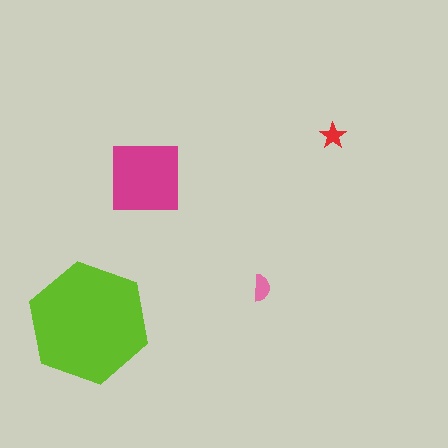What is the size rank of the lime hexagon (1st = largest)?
1st.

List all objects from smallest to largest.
The red star, the pink semicircle, the magenta square, the lime hexagon.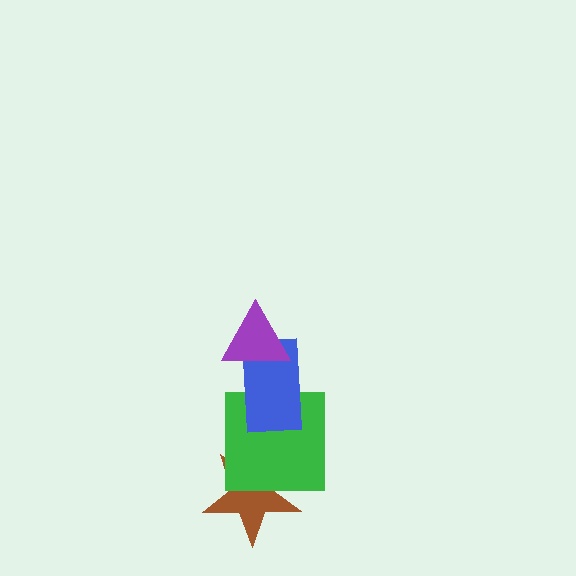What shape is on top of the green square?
The blue rectangle is on top of the green square.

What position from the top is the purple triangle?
The purple triangle is 1st from the top.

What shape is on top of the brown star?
The green square is on top of the brown star.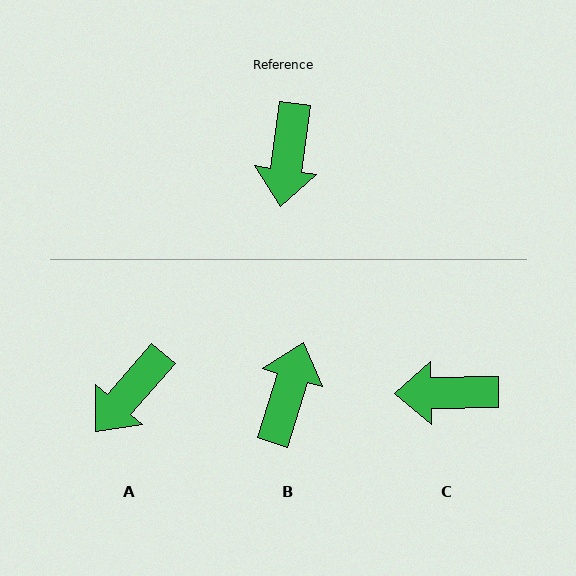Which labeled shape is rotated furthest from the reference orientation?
B, about 171 degrees away.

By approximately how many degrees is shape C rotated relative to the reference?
Approximately 81 degrees clockwise.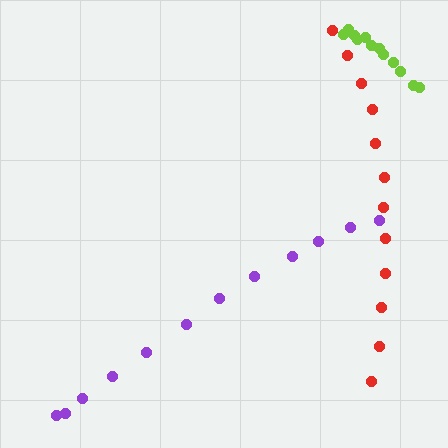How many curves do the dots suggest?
There are 3 distinct paths.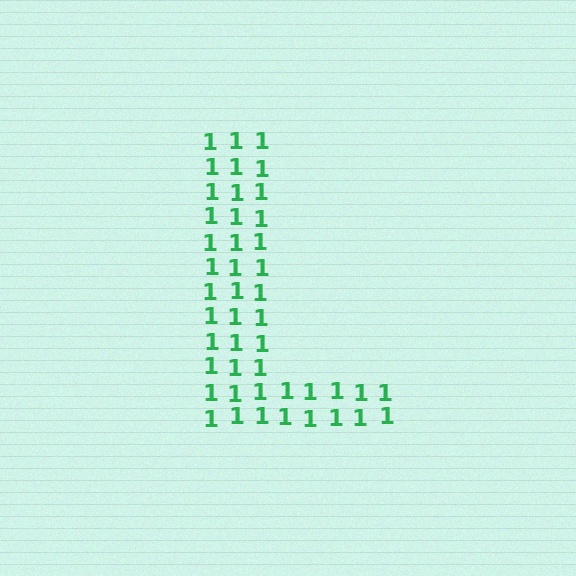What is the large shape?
The large shape is the letter L.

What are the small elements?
The small elements are digit 1's.